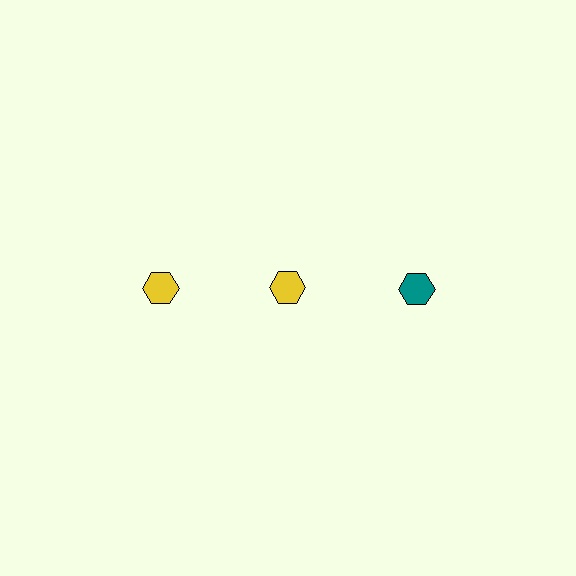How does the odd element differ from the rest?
It has a different color: teal instead of yellow.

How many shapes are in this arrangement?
There are 3 shapes arranged in a grid pattern.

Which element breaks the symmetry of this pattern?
The teal hexagon in the top row, center column breaks the symmetry. All other shapes are yellow hexagons.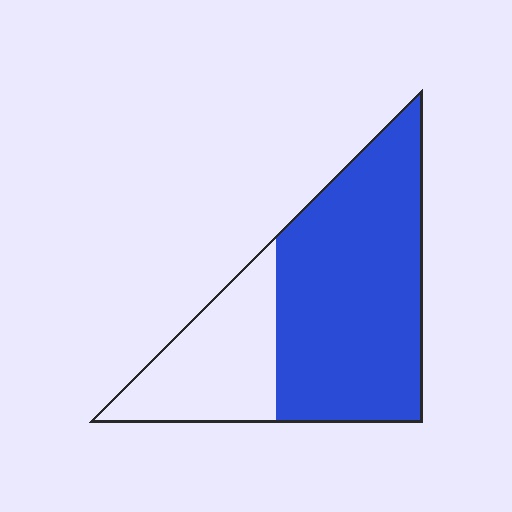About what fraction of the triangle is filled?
About two thirds (2/3).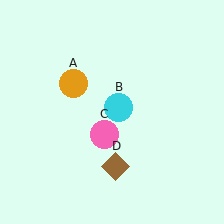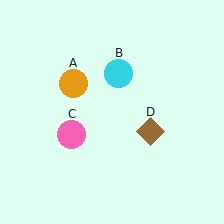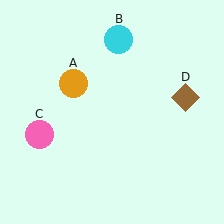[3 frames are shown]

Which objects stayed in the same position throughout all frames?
Orange circle (object A) remained stationary.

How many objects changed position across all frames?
3 objects changed position: cyan circle (object B), pink circle (object C), brown diamond (object D).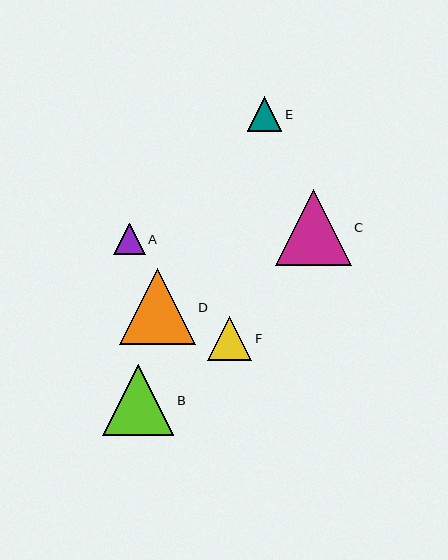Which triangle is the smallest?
Triangle A is the smallest with a size of approximately 31 pixels.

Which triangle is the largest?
Triangle D is the largest with a size of approximately 76 pixels.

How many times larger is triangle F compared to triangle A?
Triangle F is approximately 1.4 times the size of triangle A.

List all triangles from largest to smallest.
From largest to smallest: D, C, B, F, E, A.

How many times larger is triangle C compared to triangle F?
Triangle C is approximately 1.7 times the size of triangle F.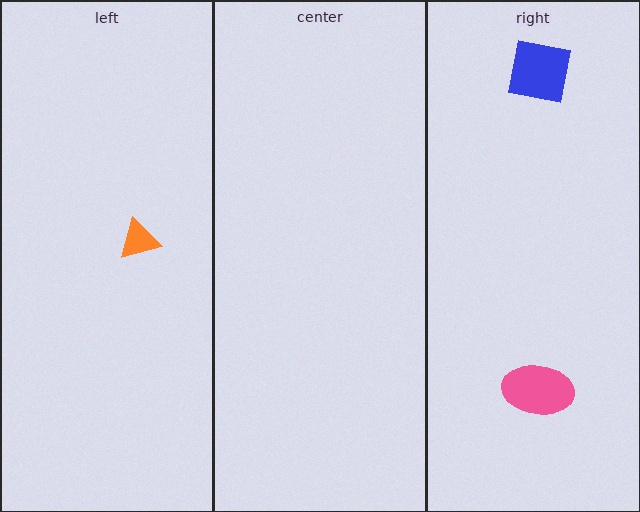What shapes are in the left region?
The orange triangle.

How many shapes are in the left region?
1.